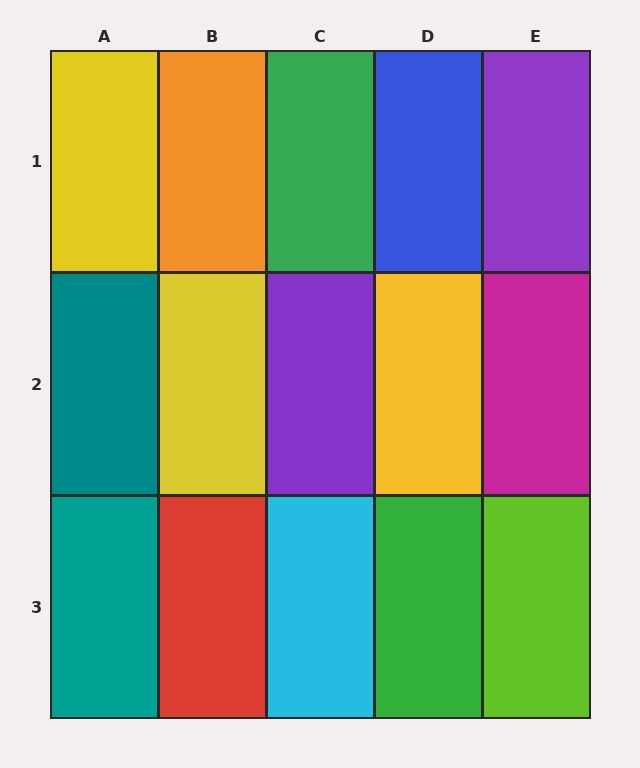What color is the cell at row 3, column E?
Lime.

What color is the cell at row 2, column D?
Yellow.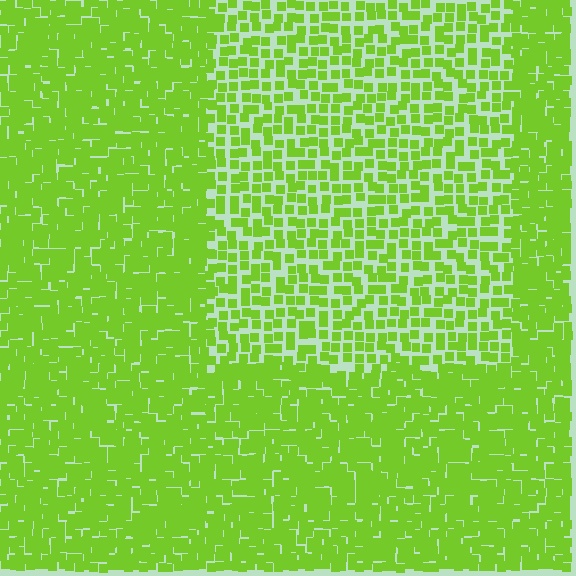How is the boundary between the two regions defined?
The boundary is defined by a change in element density (approximately 1.9x ratio). All elements are the same color, size, and shape.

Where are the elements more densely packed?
The elements are more densely packed outside the rectangle boundary.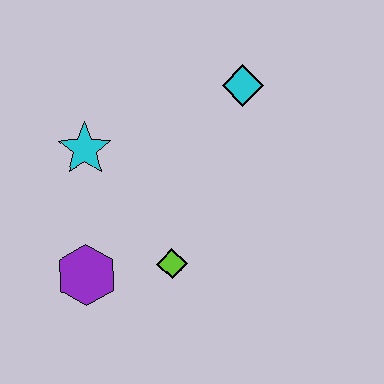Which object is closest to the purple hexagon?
The lime diamond is closest to the purple hexagon.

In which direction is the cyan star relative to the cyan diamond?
The cyan star is to the left of the cyan diamond.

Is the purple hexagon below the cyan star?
Yes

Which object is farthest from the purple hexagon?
The cyan diamond is farthest from the purple hexagon.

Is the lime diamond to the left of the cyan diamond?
Yes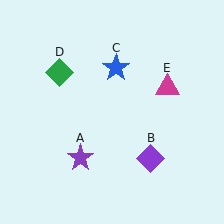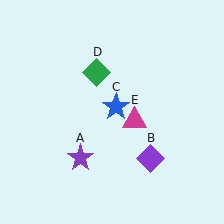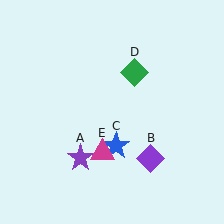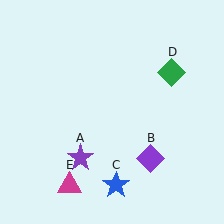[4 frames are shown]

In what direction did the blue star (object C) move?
The blue star (object C) moved down.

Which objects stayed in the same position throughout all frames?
Purple star (object A) and purple diamond (object B) remained stationary.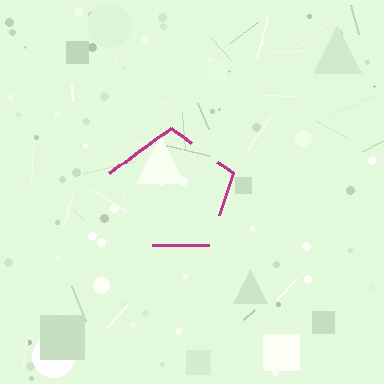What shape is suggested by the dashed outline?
The dashed outline suggests a pentagon.